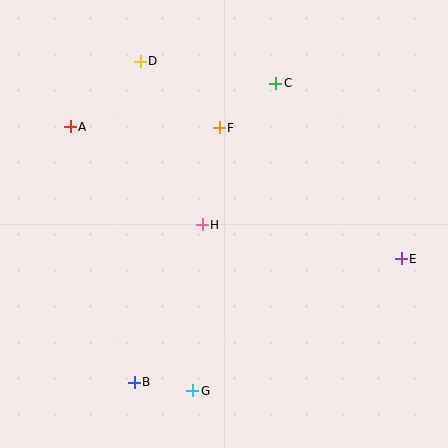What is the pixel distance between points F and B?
The distance between F and B is 268 pixels.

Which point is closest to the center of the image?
Point H at (202, 225) is closest to the center.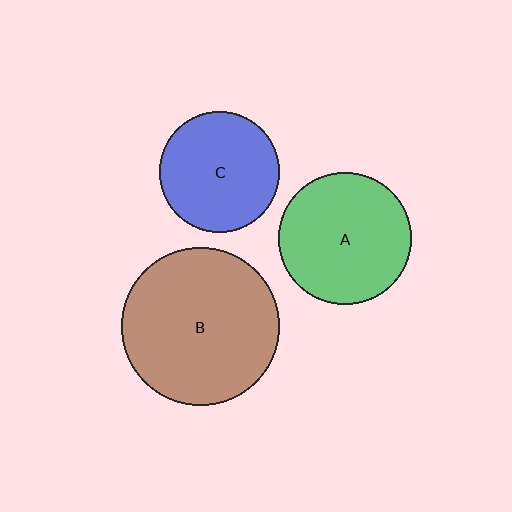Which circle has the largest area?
Circle B (brown).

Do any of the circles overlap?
No, none of the circles overlap.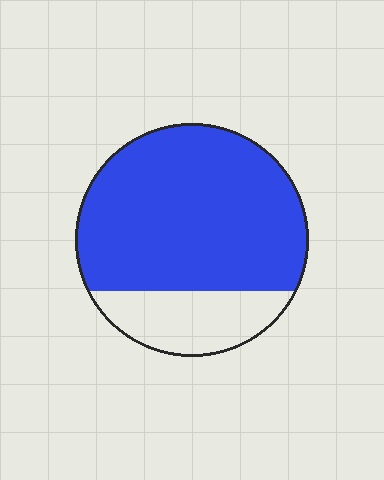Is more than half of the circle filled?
Yes.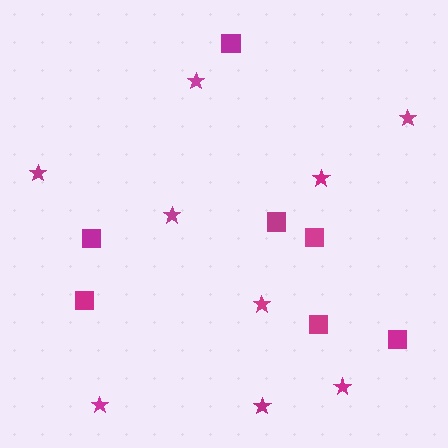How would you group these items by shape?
There are 2 groups: one group of stars (9) and one group of squares (7).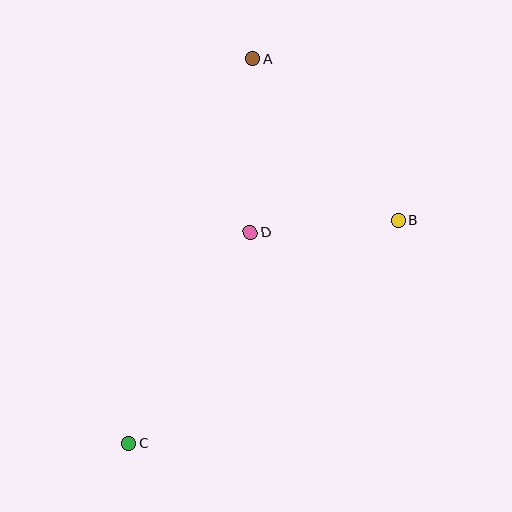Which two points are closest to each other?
Points B and D are closest to each other.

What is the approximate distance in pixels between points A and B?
The distance between A and B is approximately 218 pixels.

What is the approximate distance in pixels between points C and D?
The distance between C and D is approximately 244 pixels.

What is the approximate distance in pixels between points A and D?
The distance between A and D is approximately 174 pixels.